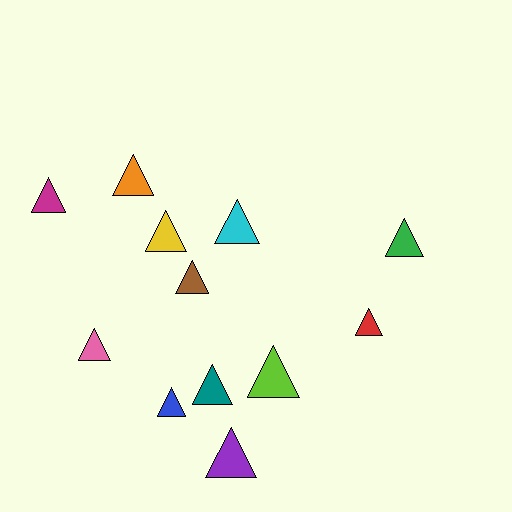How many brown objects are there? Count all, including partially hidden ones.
There is 1 brown object.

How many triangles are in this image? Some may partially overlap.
There are 12 triangles.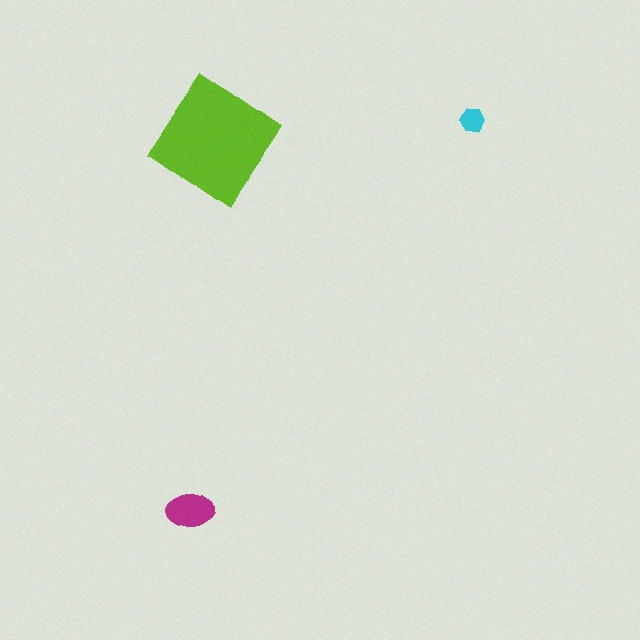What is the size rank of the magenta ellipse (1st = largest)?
2nd.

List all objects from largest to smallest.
The lime diamond, the magenta ellipse, the cyan hexagon.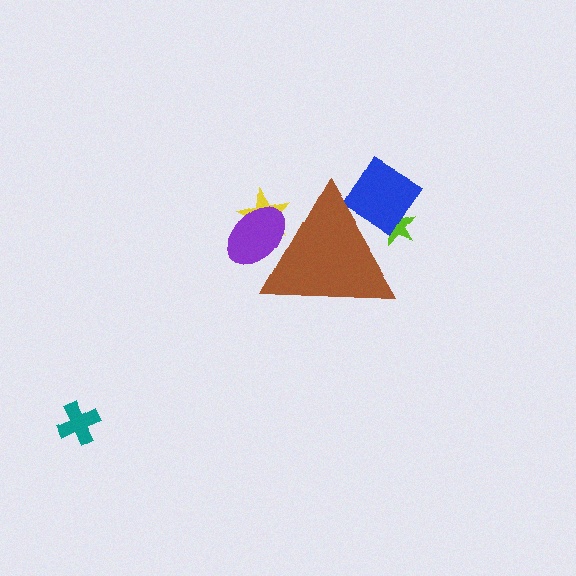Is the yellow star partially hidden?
Yes, the yellow star is partially hidden behind the brown triangle.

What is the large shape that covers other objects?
A brown triangle.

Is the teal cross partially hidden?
No, the teal cross is fully visible.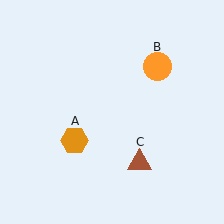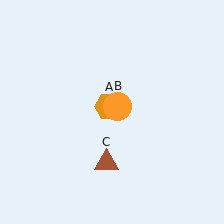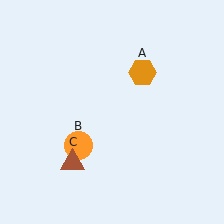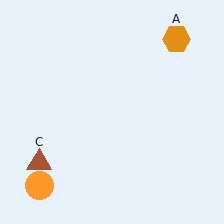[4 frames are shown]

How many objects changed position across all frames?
3 objects changed position: orange hexagon (object A), orange circle (object B), brown triangle (object C).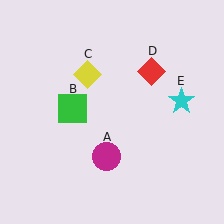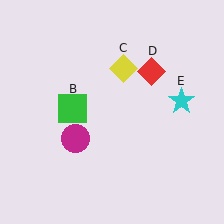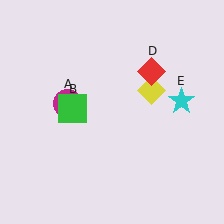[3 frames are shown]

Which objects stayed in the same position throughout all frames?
Green square (object B) and red diamond (object D) and cyan star (object E) remained stationary.